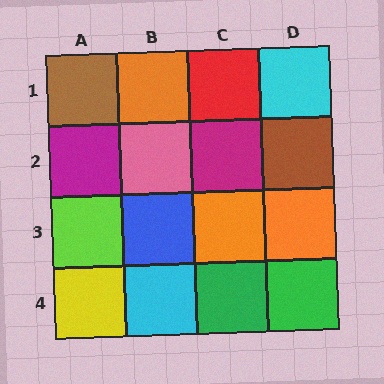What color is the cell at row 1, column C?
Red.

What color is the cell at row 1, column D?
Cyan.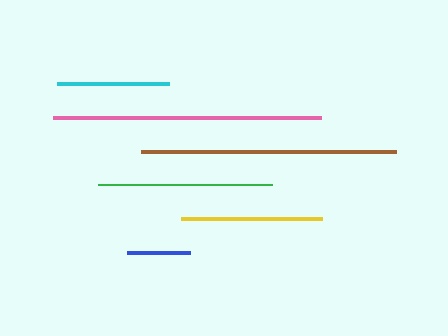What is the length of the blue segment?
The blue segment is approximately 62 pixels long.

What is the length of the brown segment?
The brown segment is approximately 255 pixels long.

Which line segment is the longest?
The pink line is the longest at approximately 268 pixels.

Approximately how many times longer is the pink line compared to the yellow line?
The pink line is approximately 1.9 times the length of the yellow line.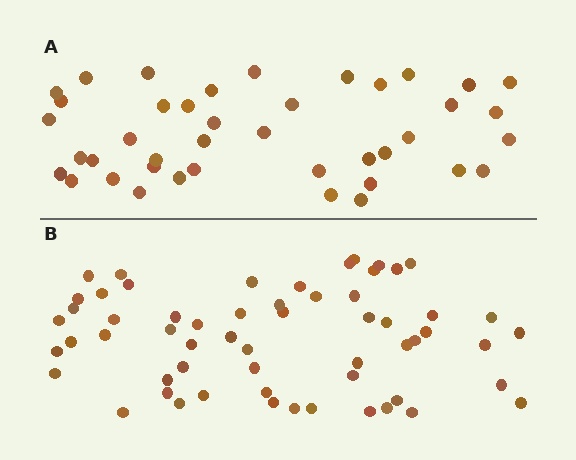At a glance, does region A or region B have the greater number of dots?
Region B (the bottom region) has more dots.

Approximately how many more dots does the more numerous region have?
Region B has approximately 20 more dots than region A.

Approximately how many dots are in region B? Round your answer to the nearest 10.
About 60 dots. (The exact count is 59, which rounds to 60.)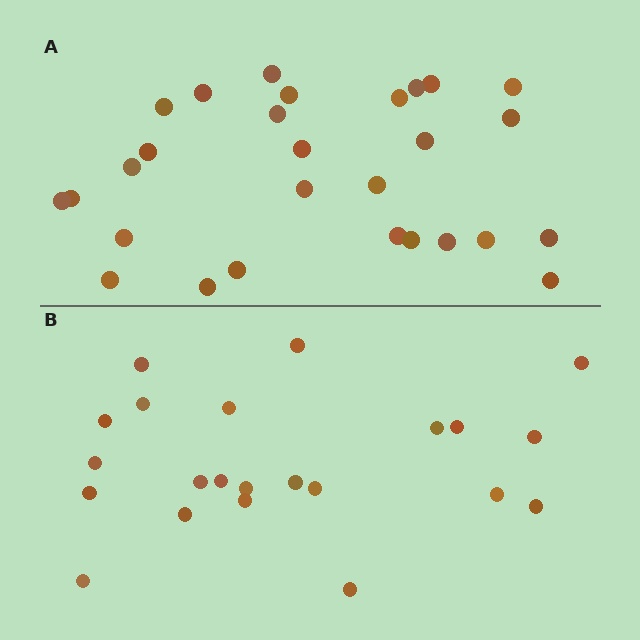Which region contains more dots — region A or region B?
Region A (the top region) has more dots.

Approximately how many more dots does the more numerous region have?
Region A has about 6 more dots than region B.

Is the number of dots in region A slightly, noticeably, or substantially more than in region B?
Region A has noticeably more, but not dramatically so. The ratio is roughly 1.3 to 1.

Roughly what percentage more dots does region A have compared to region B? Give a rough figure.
About 25% more.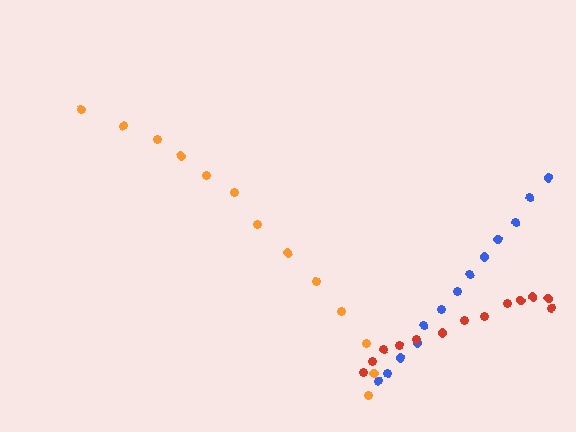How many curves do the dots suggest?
There are 3 distinct paths.